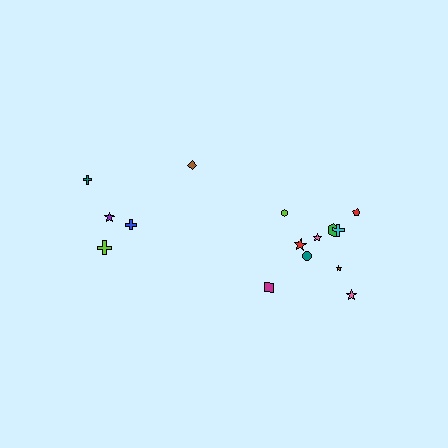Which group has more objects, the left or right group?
The right group.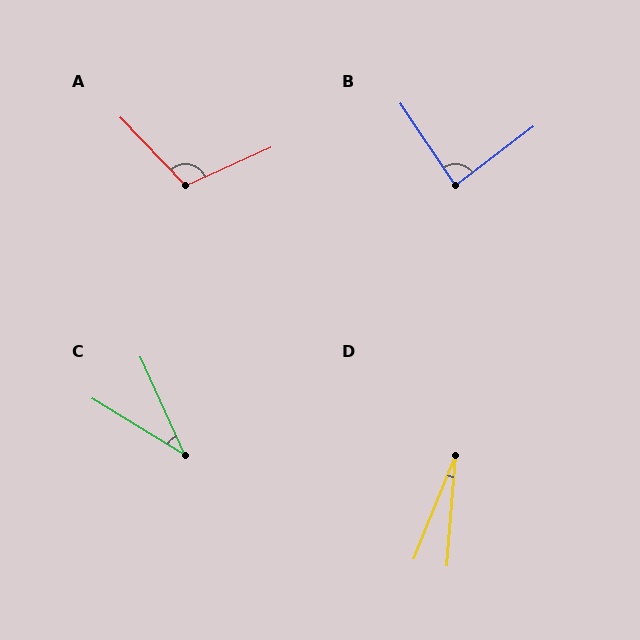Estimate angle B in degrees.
Approximately 86 degrees.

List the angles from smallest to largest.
D (17°), C (35°), B (86°), A (109°).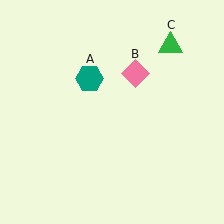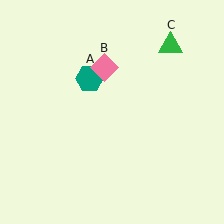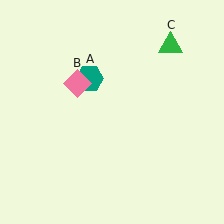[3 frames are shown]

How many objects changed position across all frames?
1 object changed position: pink diamond (object B).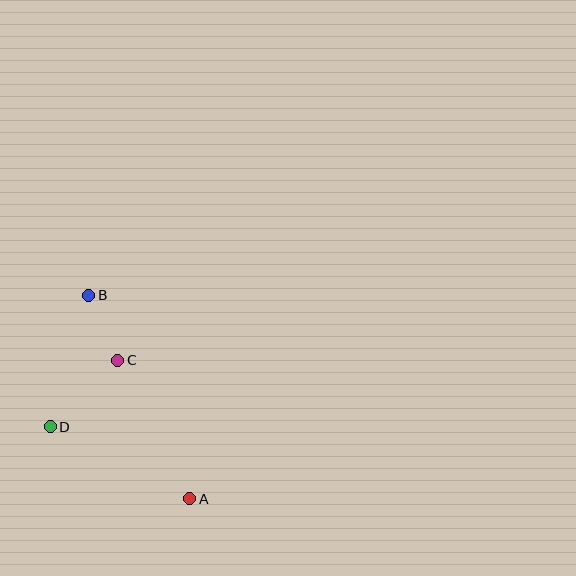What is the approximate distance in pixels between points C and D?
The distance between C and D is approximately 95 pixels.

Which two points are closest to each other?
Points B and C are closest to each other.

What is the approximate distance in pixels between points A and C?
The distance between A and C is approximately 156 pixels.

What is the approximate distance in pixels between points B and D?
The distance between B and D is approximately 137 pixels.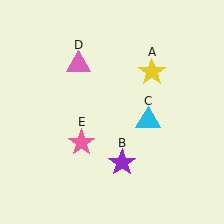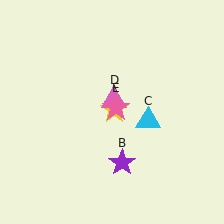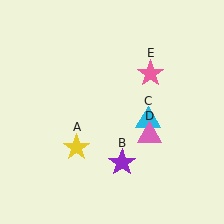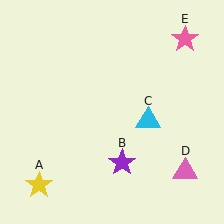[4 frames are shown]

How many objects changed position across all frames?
3 objects changed position: yellow star (object A), pink triangle (object D), pink star (object E).